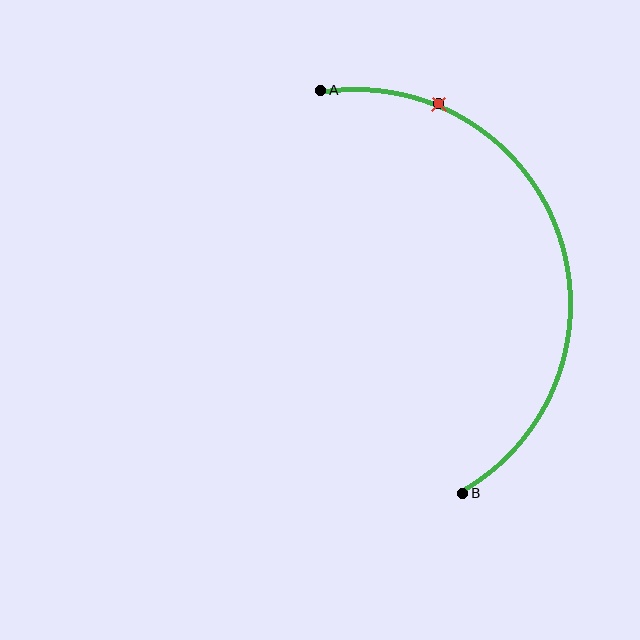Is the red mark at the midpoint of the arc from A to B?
No. The red mark lies on the arc but is closer to endpoint A. The arc midpoint would be at the point on the curve equidistant along the arc from both A and B.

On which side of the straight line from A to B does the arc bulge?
The arc bulges to the right of the straight line connecting A and B.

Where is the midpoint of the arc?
The arc midpoint is the point on the curve farthest from the straight line joining A and B. It sits to the right of that line.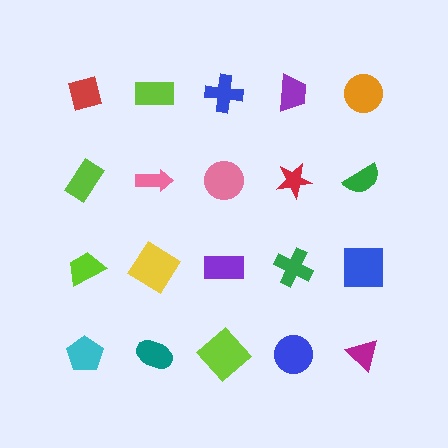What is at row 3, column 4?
A green cross.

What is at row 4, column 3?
A lime diamond.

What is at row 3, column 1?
A lime trapezoid.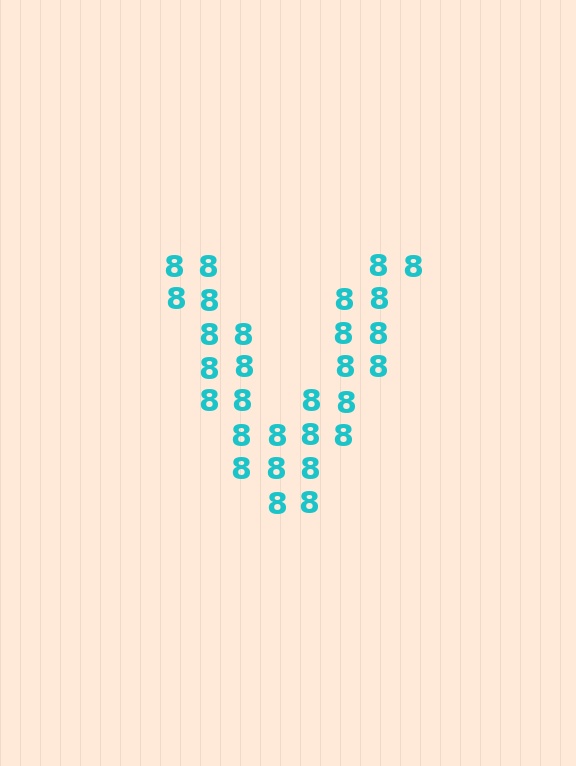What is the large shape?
The large shape is the letter V.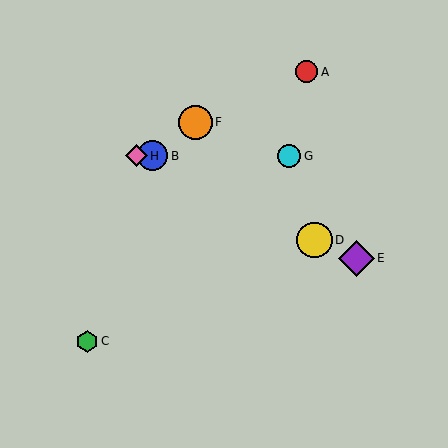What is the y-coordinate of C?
Object C is at y≈341.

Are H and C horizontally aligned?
No, H is at y≈156 and C is at y≈341.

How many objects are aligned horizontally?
3 objects (B, G, H) are aligned horizontally.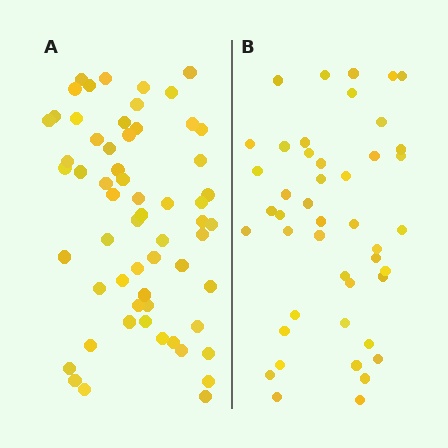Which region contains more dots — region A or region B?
Region A (the left region) has more dots.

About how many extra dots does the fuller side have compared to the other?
Region A has approximately 15 more dots than region B.